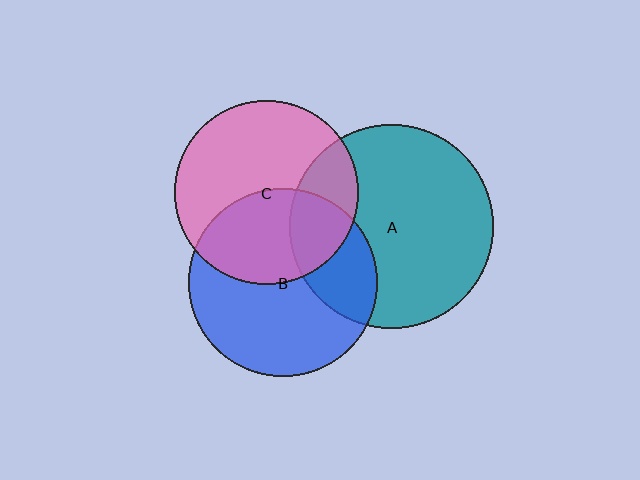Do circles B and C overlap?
Yes.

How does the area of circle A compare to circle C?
Approximately 1.2 times.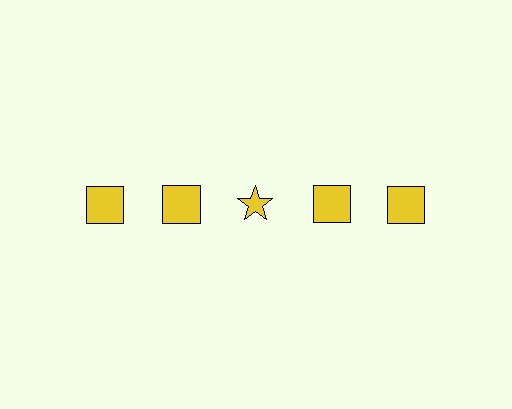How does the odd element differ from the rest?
It has a different shape: star instead of square.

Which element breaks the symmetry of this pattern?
The yellow star in the top row, center column breaks the symmetry. All other shapes are yellow squares.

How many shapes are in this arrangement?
There are 5 shapes arranged in a grid pattern.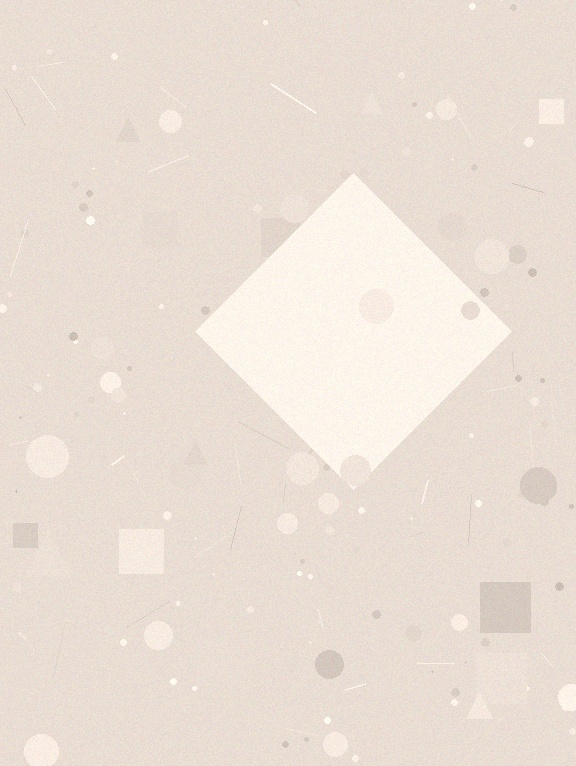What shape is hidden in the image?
A diamond is hidden in the image.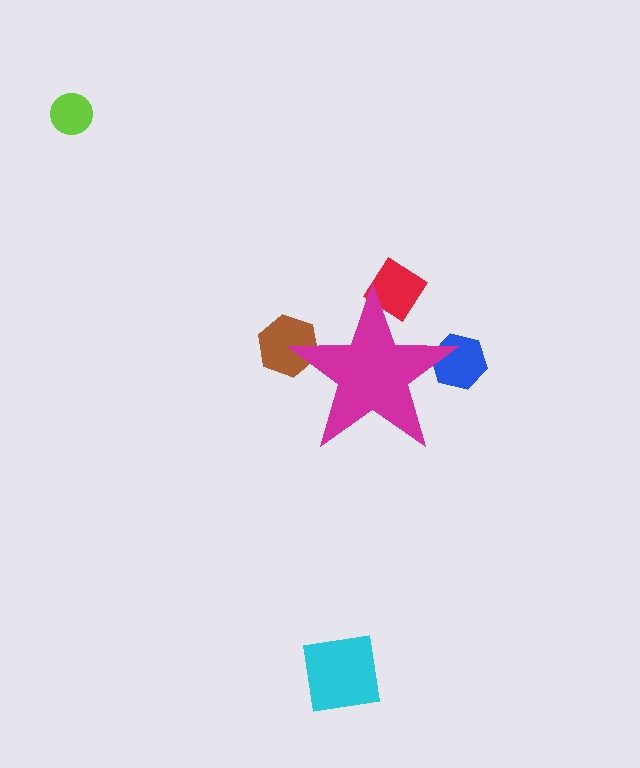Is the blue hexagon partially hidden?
Yes, the blue hexagon is partially hidden behind the magenta star.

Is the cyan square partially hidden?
No, the cyan square is fully visible.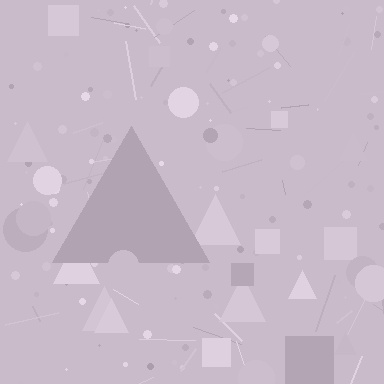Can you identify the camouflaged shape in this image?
The camouflaged shape is a triangle.